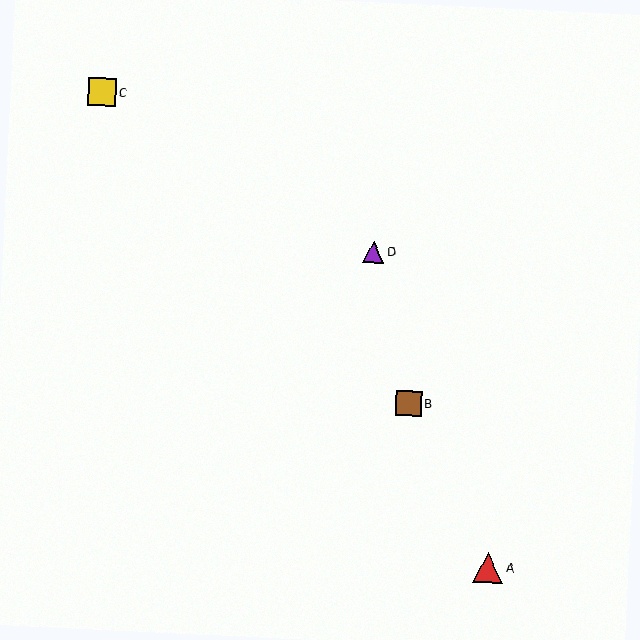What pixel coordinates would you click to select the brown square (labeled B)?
Click at (409, 403) to select the brown square B.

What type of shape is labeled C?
Shape C is a yellow square.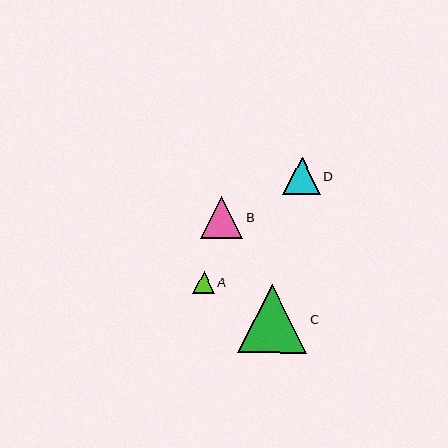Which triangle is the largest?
Triangle C is the largest with a size of approximately 69 pixels.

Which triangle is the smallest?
Triangle A is the smallest with a size of approximately 22 pixels.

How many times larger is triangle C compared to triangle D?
Triangle C is approximately 1.8 times the size of triangle D.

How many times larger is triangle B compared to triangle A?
Triangle B is approximately 1.9 times the size of triangle A.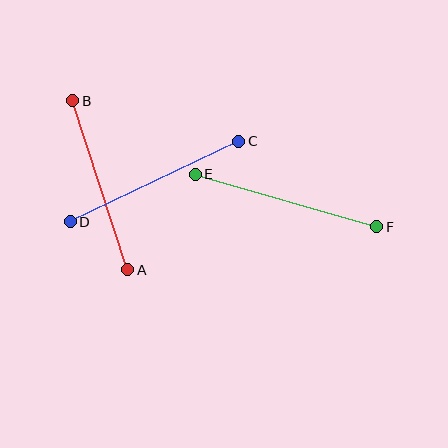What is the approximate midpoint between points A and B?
The midpoint is at approximately (100, 185) pixels.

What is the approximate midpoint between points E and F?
The midpoint is at approximately (286, 201) pixels.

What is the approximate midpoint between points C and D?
The midpoint is at approximately (155, 182) pixels.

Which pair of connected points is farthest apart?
Points E and F are farthest apart.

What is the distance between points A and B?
The distance is approximately 178 pixels.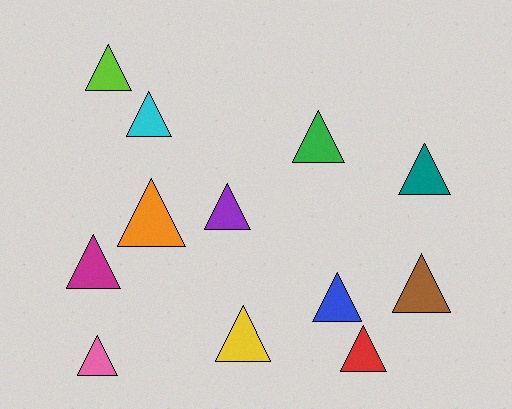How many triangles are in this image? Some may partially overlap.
There are 12 triangles.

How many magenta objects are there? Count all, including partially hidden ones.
There is 1 magenta object.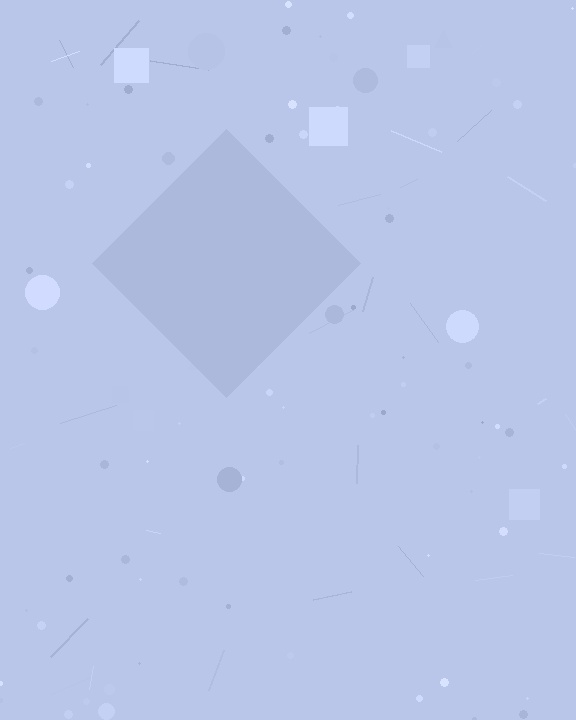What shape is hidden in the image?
A diamond is hidden in the image.